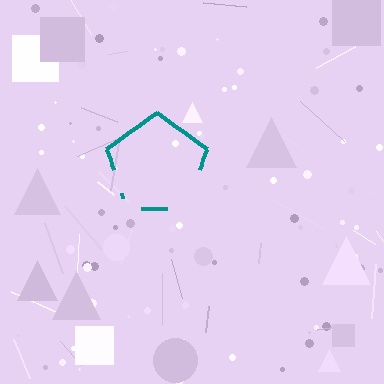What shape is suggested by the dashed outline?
The dashed outline suggests a pentagon.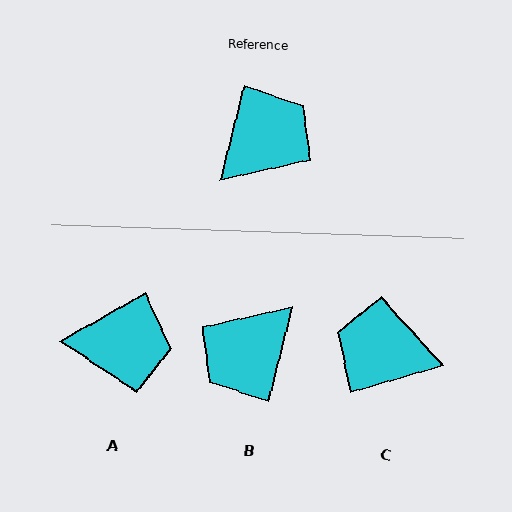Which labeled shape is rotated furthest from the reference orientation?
B, about 180 degrees away.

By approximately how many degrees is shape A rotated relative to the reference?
Approximately 46 degrees clockwise.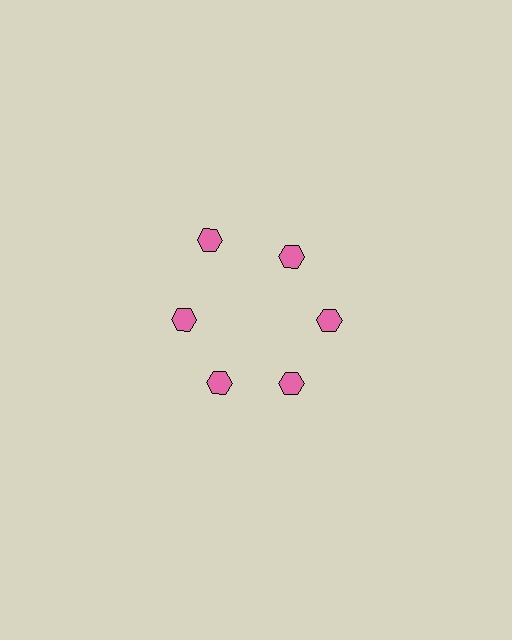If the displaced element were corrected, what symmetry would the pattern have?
It would have 6-fold rotational symmetry — the pattern would map onto itself every 60 degrees.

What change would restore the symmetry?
The symmetry would be restored by moving it inward, back onto the ring so that all 6 hexagons sit at equal angles and equal distance from the center.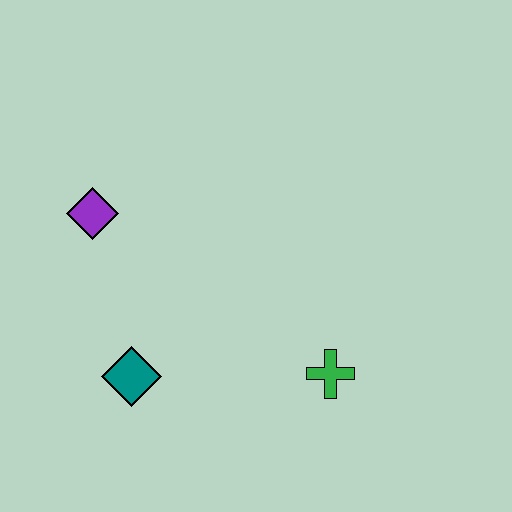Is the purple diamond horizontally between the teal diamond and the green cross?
No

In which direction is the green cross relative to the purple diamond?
The green cross is to the right of the purple diamond.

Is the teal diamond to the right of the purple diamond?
Yes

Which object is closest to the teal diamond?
The purple diamond is closest to the teal diamond.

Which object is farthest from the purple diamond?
The green cross is farthest from the purple diamond.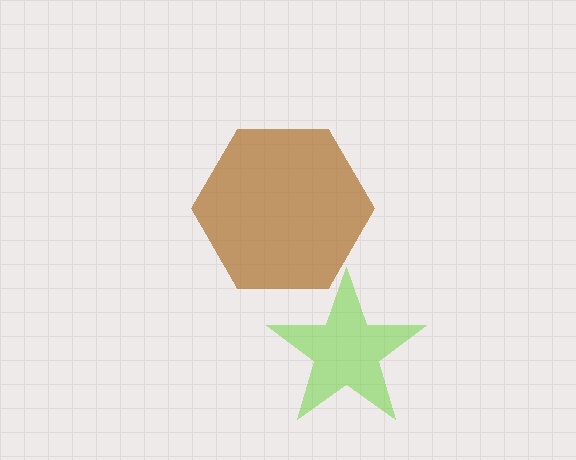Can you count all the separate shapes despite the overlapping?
Yes, there are 2 separate shapes.